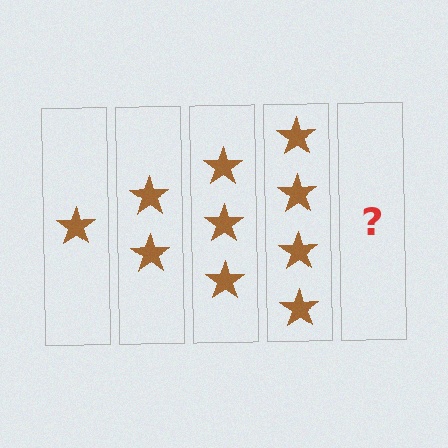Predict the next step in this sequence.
The next step is 5 stars.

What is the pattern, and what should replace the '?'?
The pattern is that each step adds one more star. The '?' should be 5 stars.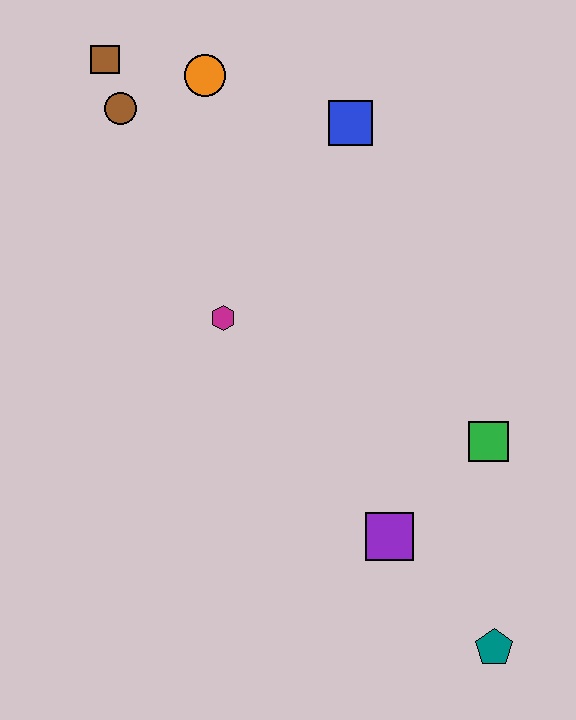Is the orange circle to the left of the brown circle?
No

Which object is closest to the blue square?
The orange circle is closest to the blue square.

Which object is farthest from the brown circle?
The teal pentagon is farthest from the brown circle.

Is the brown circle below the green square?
No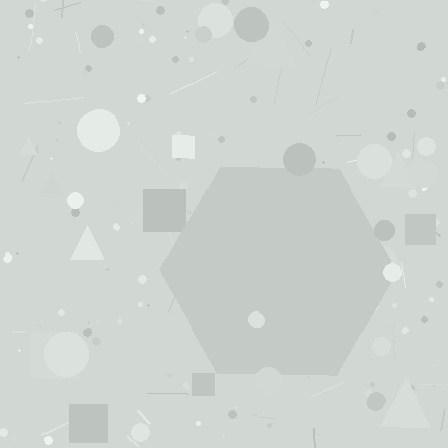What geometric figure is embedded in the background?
A hexagon is embedded in the background.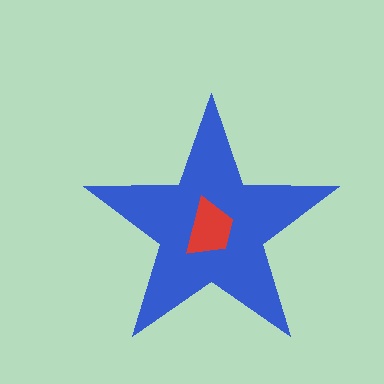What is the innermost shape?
The red trapezoid.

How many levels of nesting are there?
2.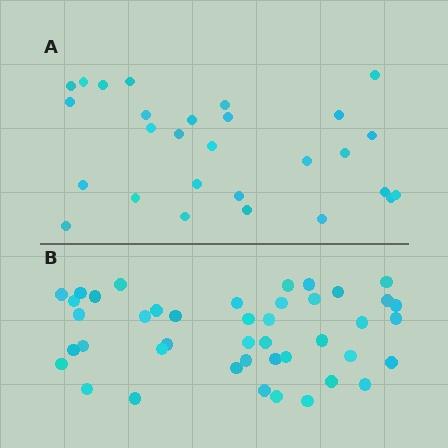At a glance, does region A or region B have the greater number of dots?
Region B (the bottom region) has more dots.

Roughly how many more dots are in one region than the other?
Region B has approximately 15 more dots than region A.